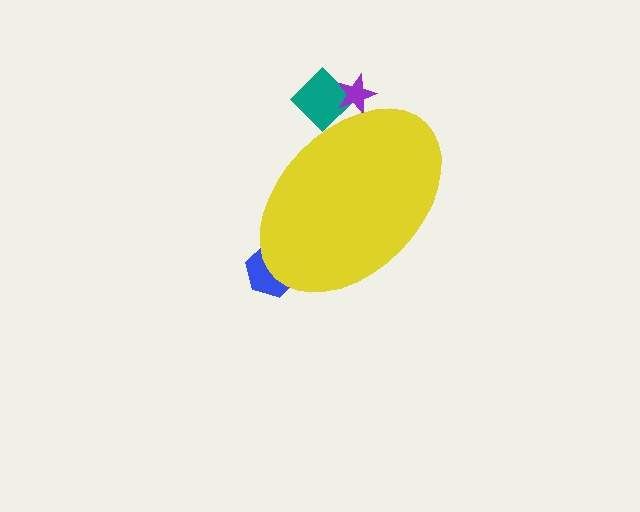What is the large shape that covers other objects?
A yellow ellipse.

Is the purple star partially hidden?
Yes, the purple star is partially hidden behind the yellow ellipse.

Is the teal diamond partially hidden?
Yes, the teal diamond is partially hidden behind the yellow ellipse.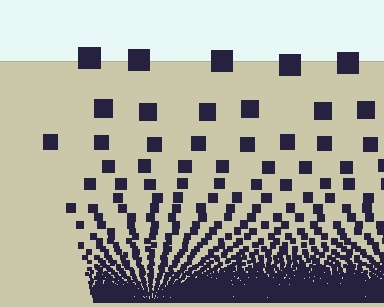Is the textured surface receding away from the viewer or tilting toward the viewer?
The surface appears to tilt toward the viewer. Texture elements get larger and sparser toward the top.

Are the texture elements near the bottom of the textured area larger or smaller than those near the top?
Smaller. The gradient is inverted — elements near the bottom are smaller and denser.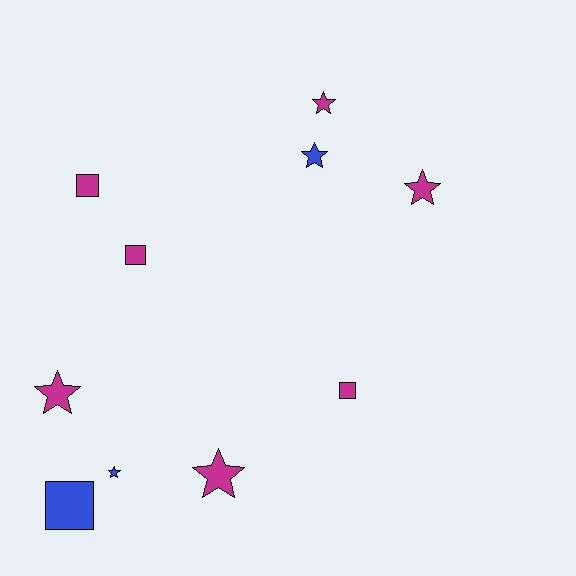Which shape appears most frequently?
Star, with 6 objects.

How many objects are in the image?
There are 10 objects.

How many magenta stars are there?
There are 4 magenta stars.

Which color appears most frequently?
Magenta, with 7 objects.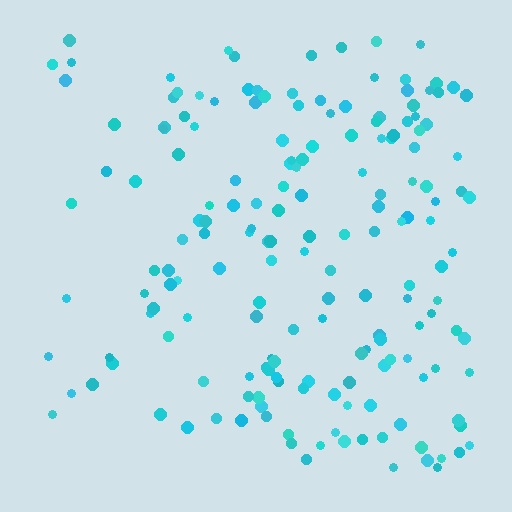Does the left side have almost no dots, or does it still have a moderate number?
Still a moderate number, just noticeably fewer than the right.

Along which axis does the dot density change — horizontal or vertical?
Horizontal.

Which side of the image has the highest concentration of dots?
The right.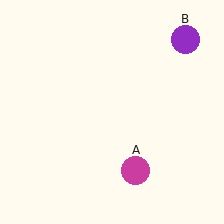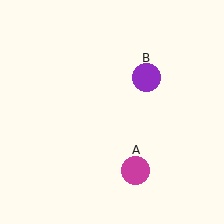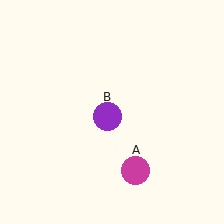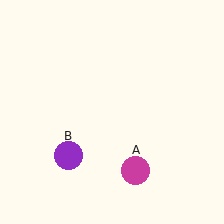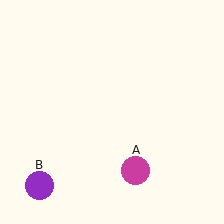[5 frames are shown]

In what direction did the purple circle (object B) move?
The purple circle (object B) moved down and to the left.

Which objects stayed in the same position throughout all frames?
Magenta circle (object A) remained stationary.